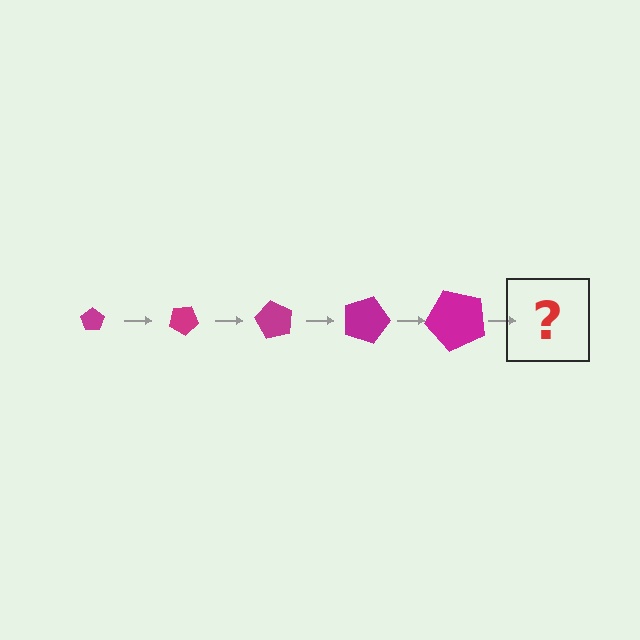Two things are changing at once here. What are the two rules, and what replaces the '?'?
The two rules are that the pentagon grows larger each step and it rotates 30 degrees each step. The '?' should be a pentagon, larger than the previous one and rotated 150 degrees from the start.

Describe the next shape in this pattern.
It should be a pentagon, larger than the previous one and rotated 150 degrees from the start.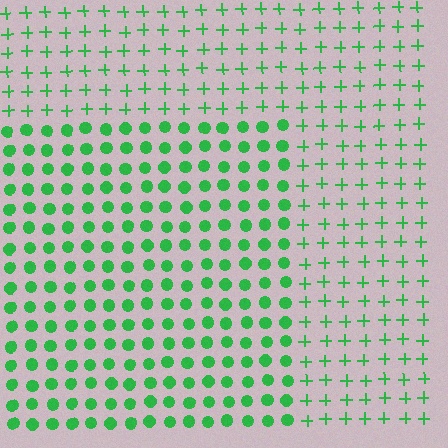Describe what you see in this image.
The image is filled with small green elements arranged in a uniform grid. A rectangle-shaped region contains circles, while the surrounding area contains plus signs. The boundary is defined purely by the change in element shape.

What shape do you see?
I see a rectangle.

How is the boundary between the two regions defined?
The boundary is defined by a change in element shape: circles inside vs. plus signs outside. All elements share the same color and spacing.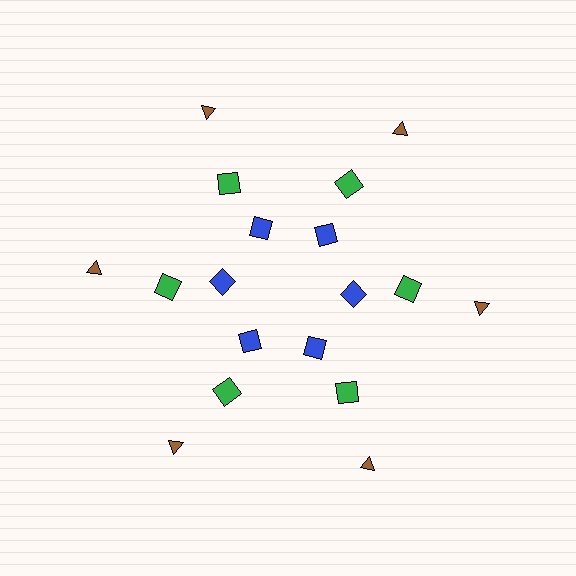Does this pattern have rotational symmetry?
Yes, this pattern has 6-fold rotational symmetry. It looks the same after rotating 60 degrees around the center.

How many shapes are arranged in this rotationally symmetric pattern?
There are 18 shapes, arranged in 6 groups of 3.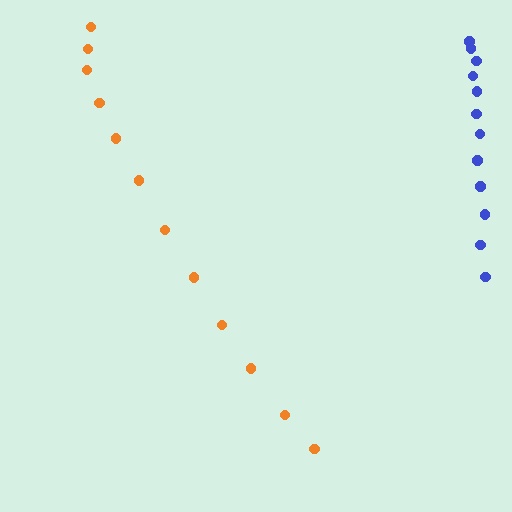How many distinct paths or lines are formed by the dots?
There are 2 distinct paths.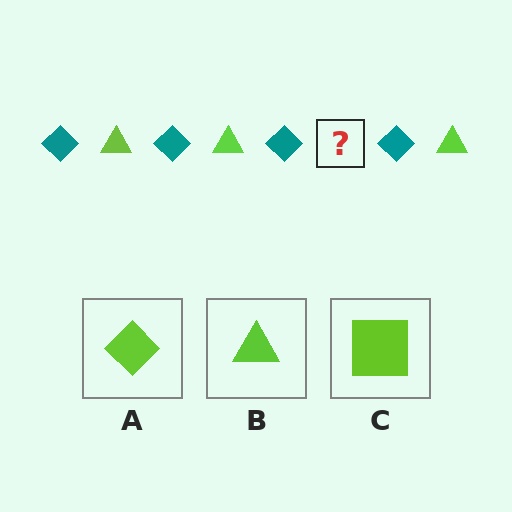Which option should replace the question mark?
Option B.